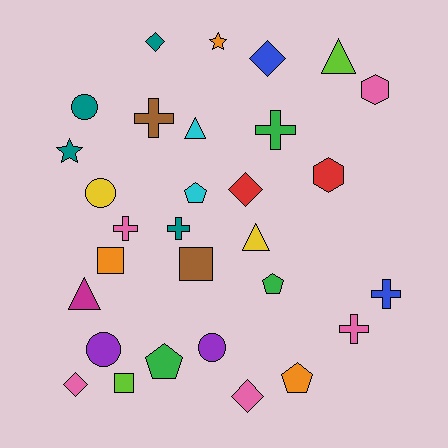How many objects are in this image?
There are 30 objects.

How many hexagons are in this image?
There are 2 hexagons.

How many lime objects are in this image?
There are 2 lime objects.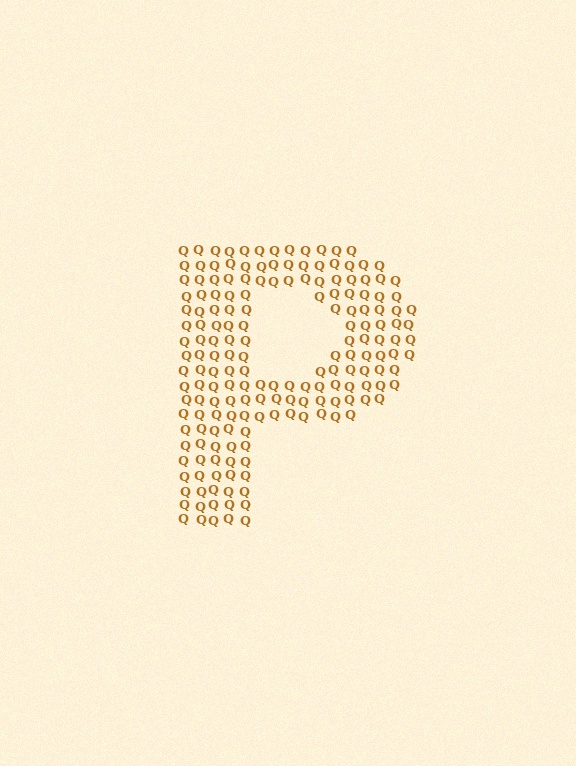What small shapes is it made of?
It is made of small letter Q's.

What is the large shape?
The large shape is the letter P.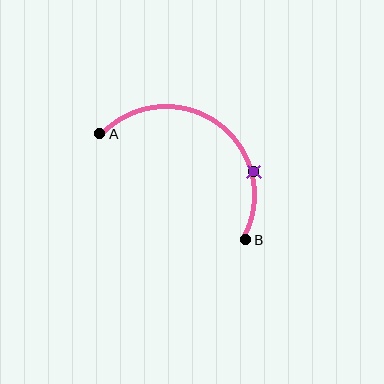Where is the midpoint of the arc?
The arc midpoint is the point on the curve farthest from the straight line joining A and B. It sits above and to the right of that line.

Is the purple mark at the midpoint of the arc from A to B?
No. The purple mark lies on the arc but is closer to endpoint B. The arc midpoint would be at the point on the curve equidistant along the arc from both A and B.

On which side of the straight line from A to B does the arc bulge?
The arc bulges above and to the right of the straight line connecting A and B.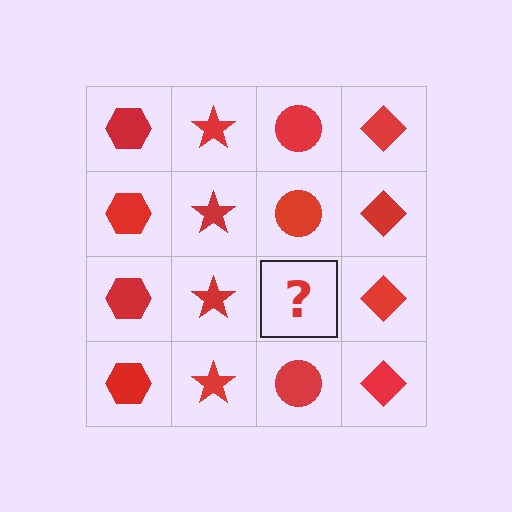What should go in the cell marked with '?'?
The missing cell should contain a red circle.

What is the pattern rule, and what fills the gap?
The rule is that each column has a consistent shape. The gap should be filled with a red circle.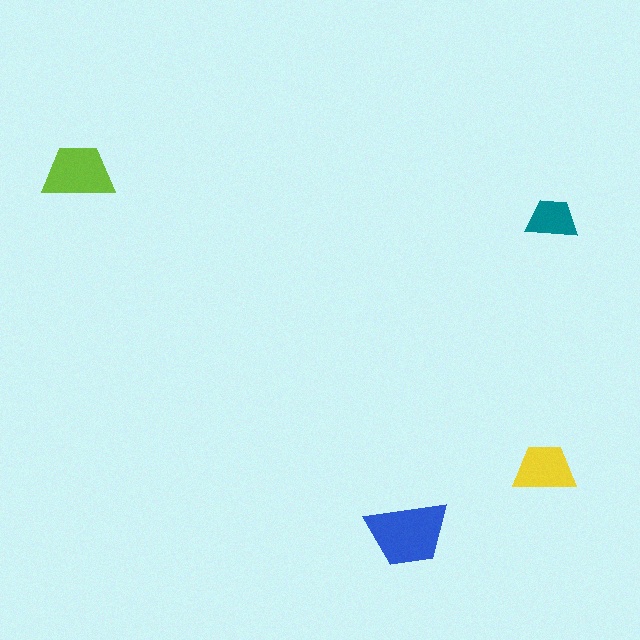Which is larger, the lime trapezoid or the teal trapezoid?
The lime one.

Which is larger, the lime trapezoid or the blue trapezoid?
The blue one.